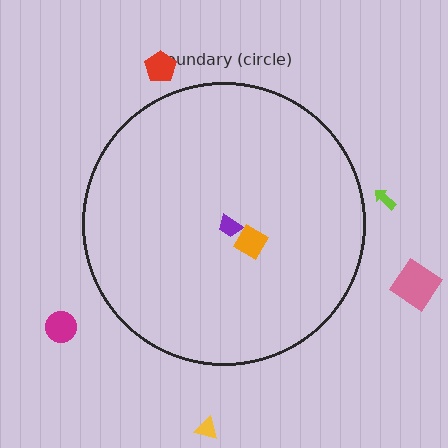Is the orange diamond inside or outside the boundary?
Inside.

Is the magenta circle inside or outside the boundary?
Outside.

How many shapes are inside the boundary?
2 inside, 5 outside.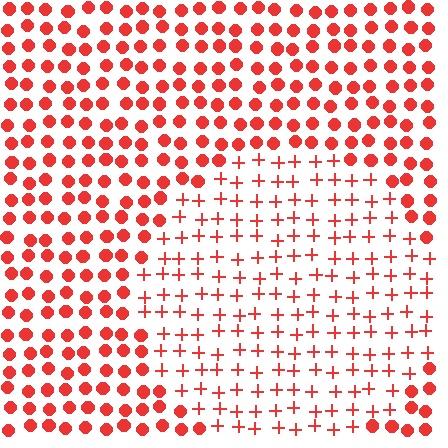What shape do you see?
I see a circle.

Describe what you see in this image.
The image is filled with small red elements arranged in a uniform grid. A circle-shaped region contains plus signs, while the surrounding area contains circles. The boundary is defined purely by the change in element shape.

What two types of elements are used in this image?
The image uses plus signs inside the circle region and circles outside it.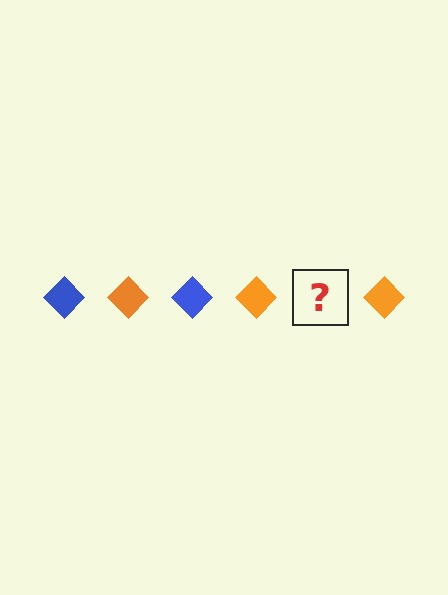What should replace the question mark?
The question mark should be replaced with a blue diamond.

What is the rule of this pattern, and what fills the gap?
The rule is that the pattern cycles through blue, orange diamonds. The gap should be filled with a blue diamond.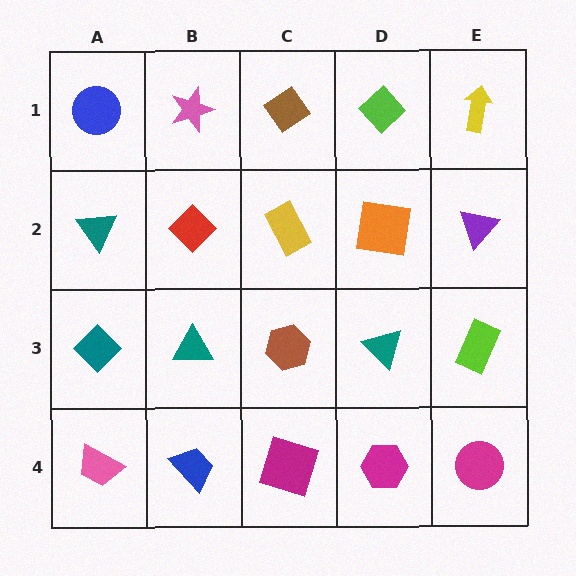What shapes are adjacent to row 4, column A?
A teal diamond (row 3, column A), a blue trapezoid (row 4, column B).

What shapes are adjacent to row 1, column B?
A red diamond (row 2, column B), a blue circle (row 1, column A), a brown diamond (row 1, column C).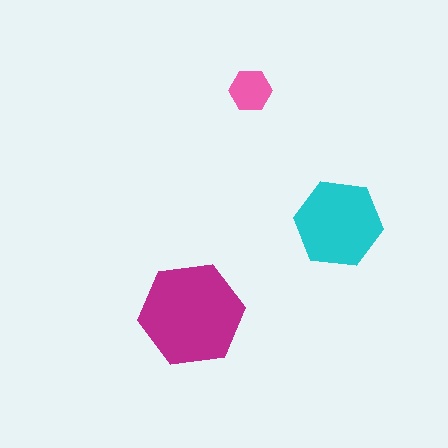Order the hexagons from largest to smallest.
the magenta one, the cyan one, the pink one.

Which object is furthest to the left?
The magenta hexagon is leftmost.